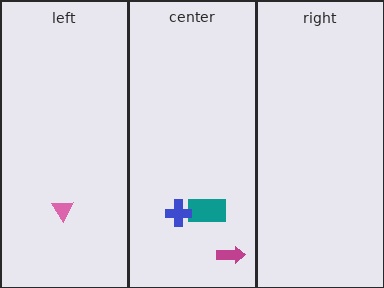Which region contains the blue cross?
The center region.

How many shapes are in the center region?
3.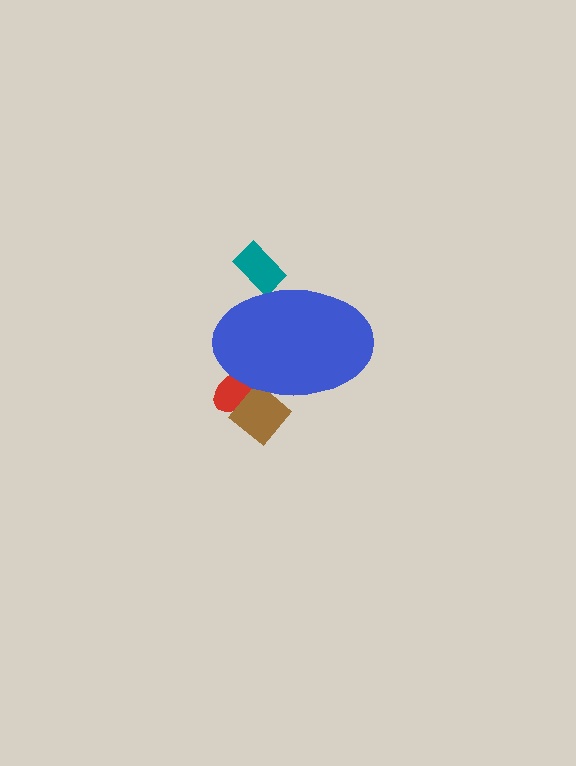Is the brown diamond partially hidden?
Yes, the brown diamond is partially hidden behind the blue ellipse.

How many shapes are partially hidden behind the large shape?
3 shapes are partially hidden.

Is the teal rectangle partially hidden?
Yes, the teal rectangle is partially hidden behind the blue ellipse.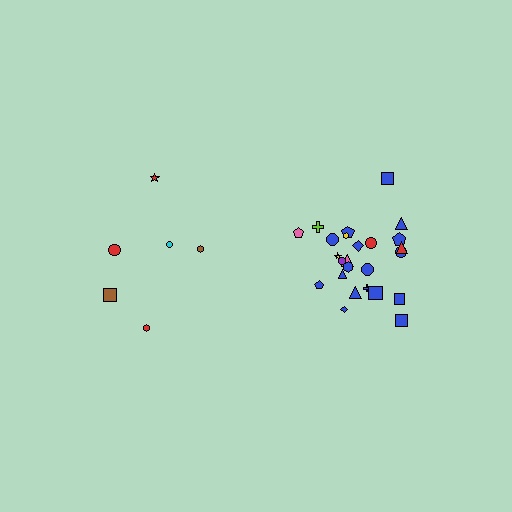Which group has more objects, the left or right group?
The right group.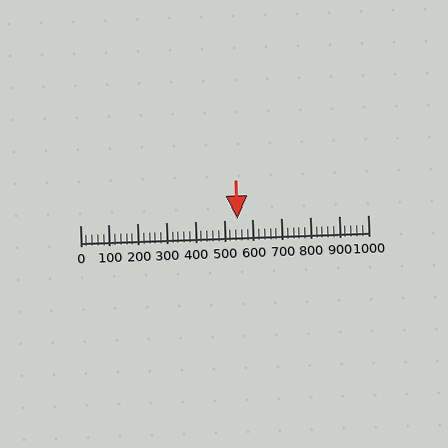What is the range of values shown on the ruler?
The ruler shows values from 0 to 1000.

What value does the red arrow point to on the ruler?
The red arrow points to approximately 546.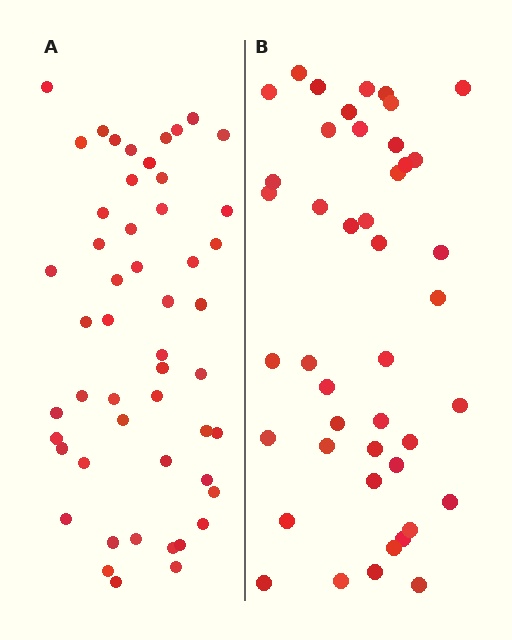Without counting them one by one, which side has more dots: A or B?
Region A (the left region) has more dots.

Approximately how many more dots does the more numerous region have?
Region A has roughly 8 or so more dots than region B.